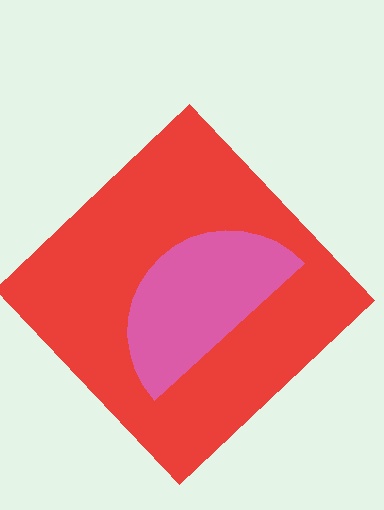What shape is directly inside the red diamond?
The pink semicircle.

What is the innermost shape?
The pink semicircle.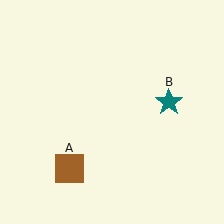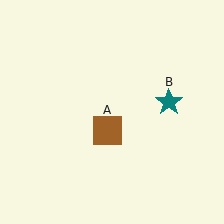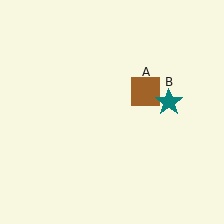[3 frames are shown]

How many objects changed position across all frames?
1 object changed position: brown square (object A).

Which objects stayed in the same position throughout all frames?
Teal star (object B) remained stationary.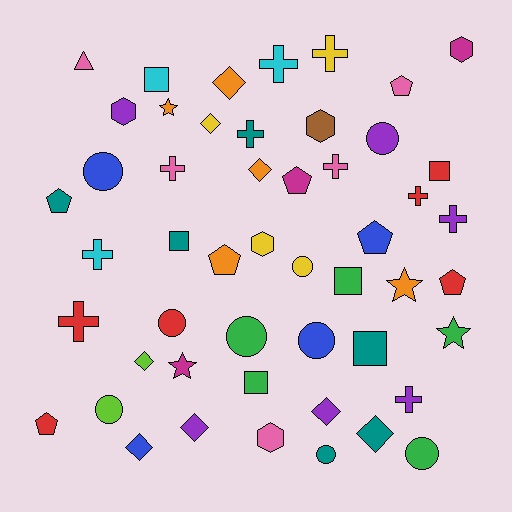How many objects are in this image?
There are 50 objects.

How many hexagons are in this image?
There are 5 hexagons.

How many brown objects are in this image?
There is 1 brown object.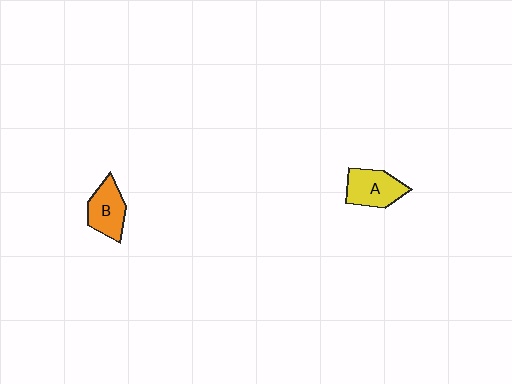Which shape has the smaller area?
Shape B (orange).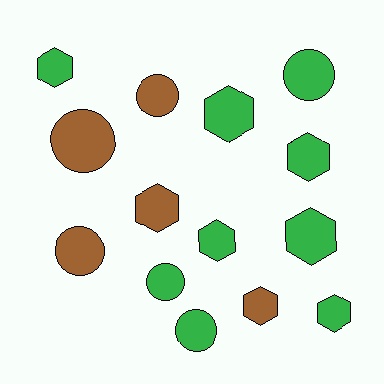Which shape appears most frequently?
Hexagon, with 8 objects.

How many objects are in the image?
There are 14 objects.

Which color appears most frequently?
Green, with 9 objects.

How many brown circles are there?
There are 3 brown circles.